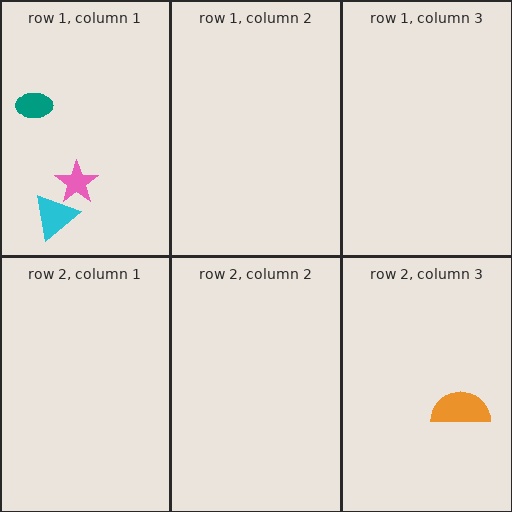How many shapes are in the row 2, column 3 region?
1.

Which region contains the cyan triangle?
The row 1, column 1 region.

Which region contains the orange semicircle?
The row 2, column 3 region.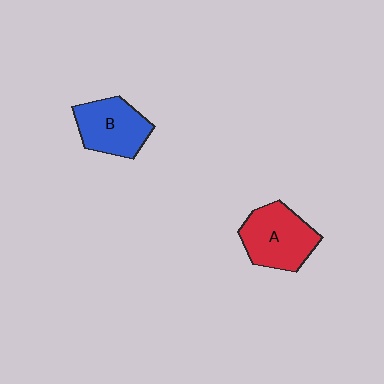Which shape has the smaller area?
Shape B (blue).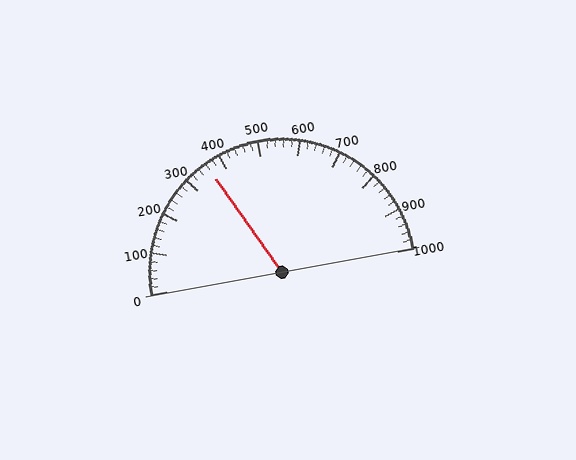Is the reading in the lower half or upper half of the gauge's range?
The reading is in the lower half of the range (0 to 1000).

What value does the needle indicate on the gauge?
The needle indicates approximately 360.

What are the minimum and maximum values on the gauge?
The gauge ranges from 0 to 1000.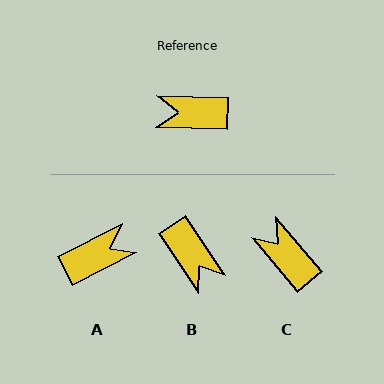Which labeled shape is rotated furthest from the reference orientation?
A, about 152 degrees away.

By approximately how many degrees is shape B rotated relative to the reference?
Approximately 125 degrees counter-clockwise.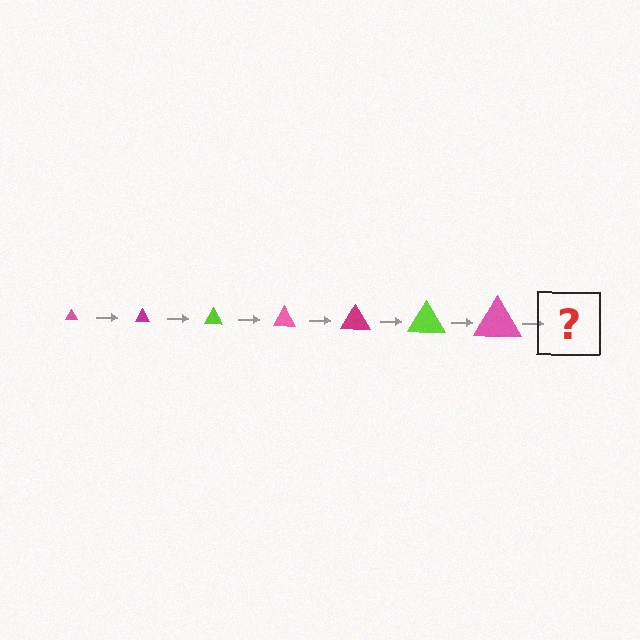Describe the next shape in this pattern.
It should be a magenta triangle, larger than the previous one.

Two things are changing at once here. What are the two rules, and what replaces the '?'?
The two rules are that the triangle grows larger each step and the color cycles through pink, magenta, and lime. The '?' should be a magenta triangle, larger than the previous one.